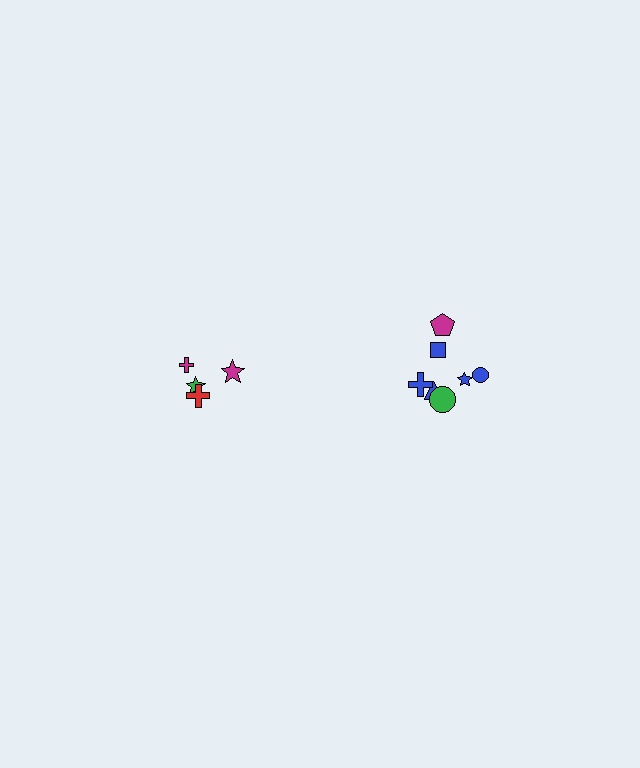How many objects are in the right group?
There are 7 objects.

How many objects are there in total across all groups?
There are 11 objects.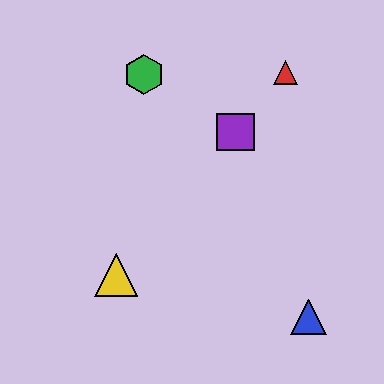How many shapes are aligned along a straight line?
3 shapes (the red triangle, the yellow triangle, the purple square) are aligned along a straight line.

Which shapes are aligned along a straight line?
The red triangle, the yellow triangle, the purple square are aligned along a straight line.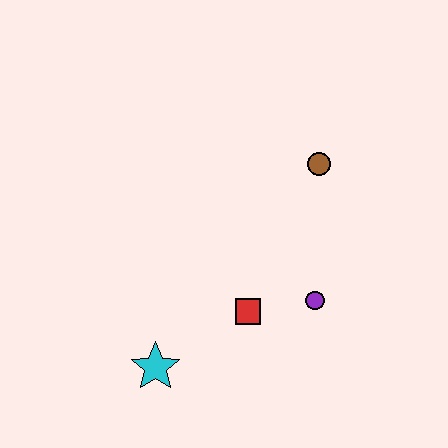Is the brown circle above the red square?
Yes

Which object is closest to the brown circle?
The purple circle is closest to the brown circle.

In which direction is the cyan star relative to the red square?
The cyan star is to the left of the red square.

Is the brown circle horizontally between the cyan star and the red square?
No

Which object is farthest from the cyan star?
The brown circle is farthest from the cyan star.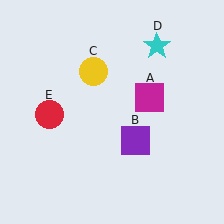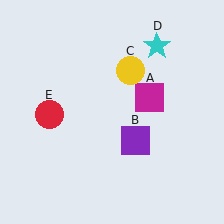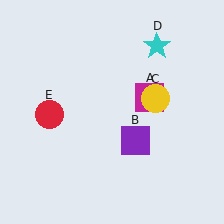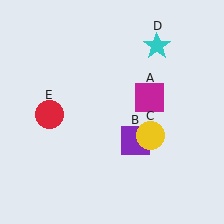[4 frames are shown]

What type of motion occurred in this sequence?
The yellow circle (object C) rotated clockwise around the center of the scene.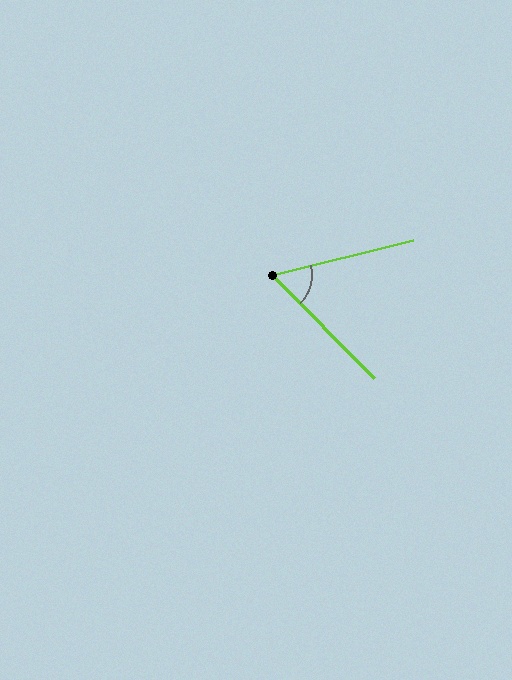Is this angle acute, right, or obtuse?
It is acute.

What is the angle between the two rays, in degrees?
Approximately 59 degrees.